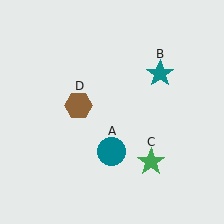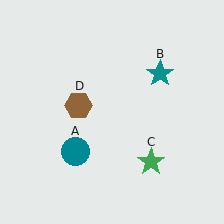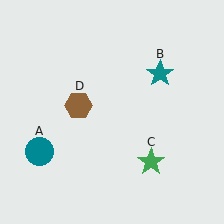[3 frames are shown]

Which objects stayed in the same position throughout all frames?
Teal star (object B) and green star (object C) and brown hexagon (object D) remained stationary.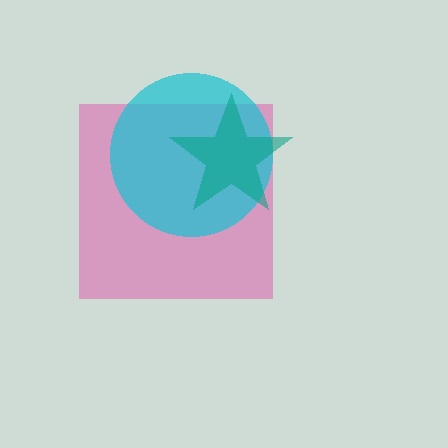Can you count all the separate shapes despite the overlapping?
Yes, there are 3 separate shapes.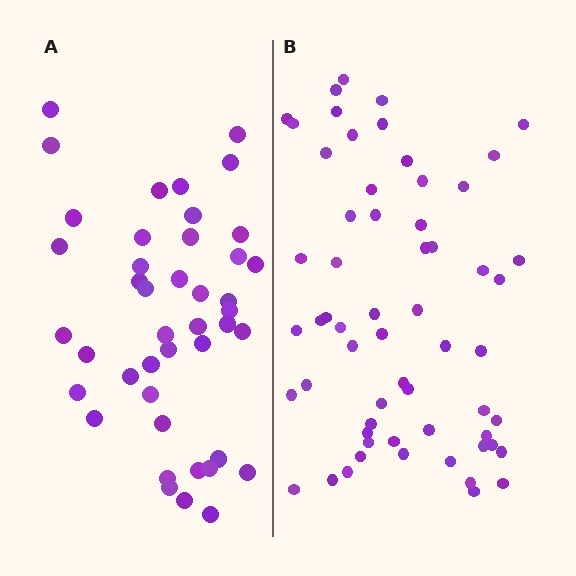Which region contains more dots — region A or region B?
Region B (the right region) has more dots.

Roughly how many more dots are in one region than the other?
Region B has approximately 15 more dots than region A.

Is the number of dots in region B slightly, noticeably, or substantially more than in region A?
Region B has noticeably more, but not dramatically so. The ratio is roughly 1.4 to 1.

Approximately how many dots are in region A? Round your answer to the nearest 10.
About 40 dots. (The exact count is 43, which rounds to 40.)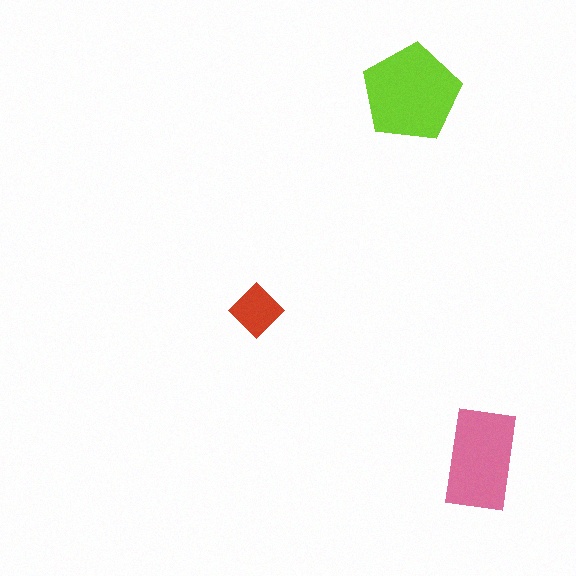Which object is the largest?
The lime pentagon.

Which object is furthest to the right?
The pink rectangle is rightmost.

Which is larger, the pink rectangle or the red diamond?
The pink rectangle.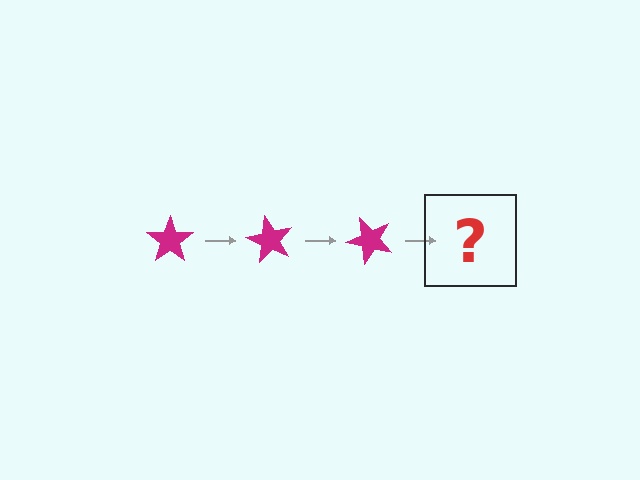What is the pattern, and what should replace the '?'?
The pattern is that the star rotates 60 degrees each step. The '?' should be a magenta star rotated 180 degrees.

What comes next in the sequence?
The next element should be a magenta star rotated 180 degrees.